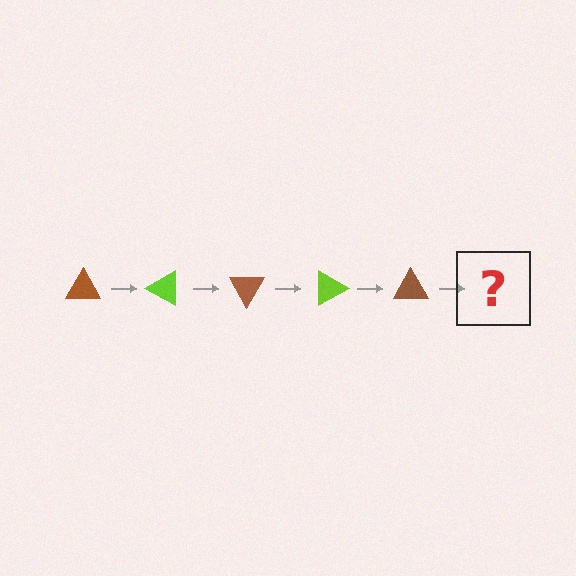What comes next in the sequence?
The next element should be a lime triangle, rotated 150 degrees from the start.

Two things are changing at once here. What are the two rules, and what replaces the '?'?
The two rules are that it rotates 30 degrees each step and the color cycles through brown and lime. The '?' should be a lime triangle, rotated 150 degrees from the start.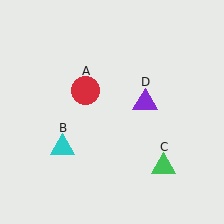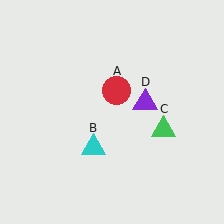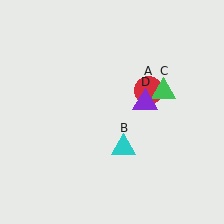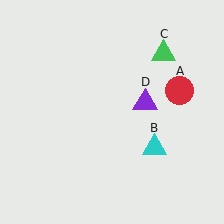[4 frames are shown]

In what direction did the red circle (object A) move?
The red circle (object A) moved right.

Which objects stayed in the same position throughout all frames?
Purple triangle (object D) remained stationary.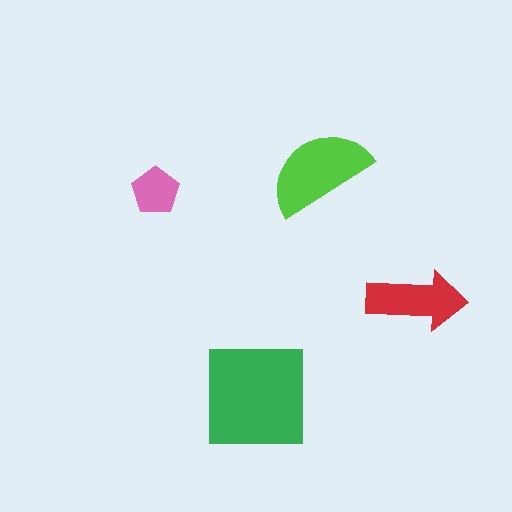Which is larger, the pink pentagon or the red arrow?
The red arrow.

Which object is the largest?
The green square.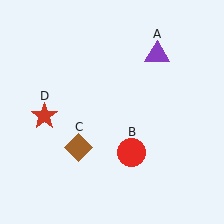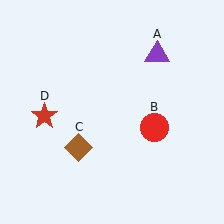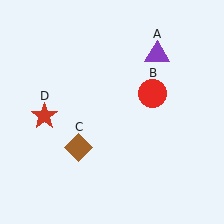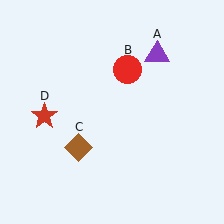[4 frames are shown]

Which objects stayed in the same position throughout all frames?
Purple triangle (object A) and brown diamond (object C) and red star (object D) remained stationary.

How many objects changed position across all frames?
1 object changed position: red circle (object B).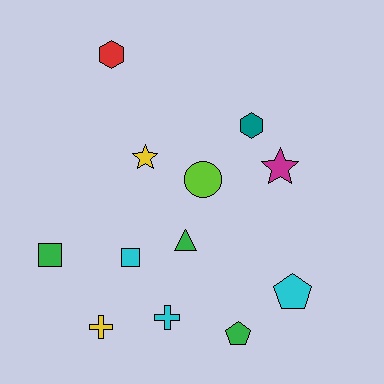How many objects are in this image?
There are 12 objects.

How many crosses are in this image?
There are 2 crosses.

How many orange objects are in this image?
There are no orange objects.